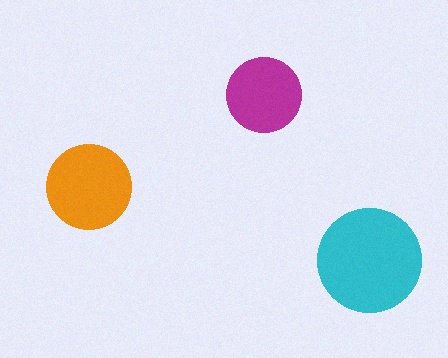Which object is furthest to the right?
The cyan circle is rightmost.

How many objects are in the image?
There are 3 objects in the image.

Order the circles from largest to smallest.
the cyan one, the orange one, the magenta one.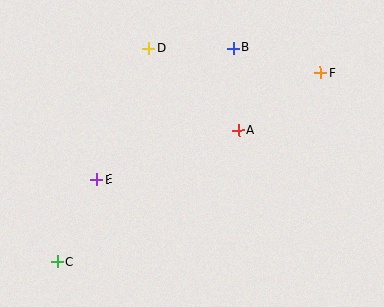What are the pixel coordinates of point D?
Point D is at (148, 49).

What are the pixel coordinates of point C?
Point C is at (58, 262).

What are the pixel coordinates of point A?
Point A is at (239, 130).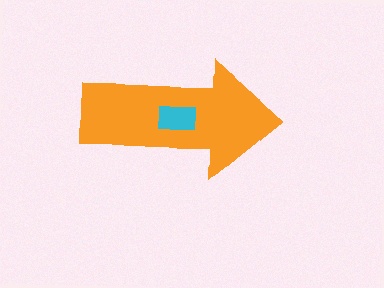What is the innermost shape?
The cyan rectangle.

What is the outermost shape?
The orange arrow.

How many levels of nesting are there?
2.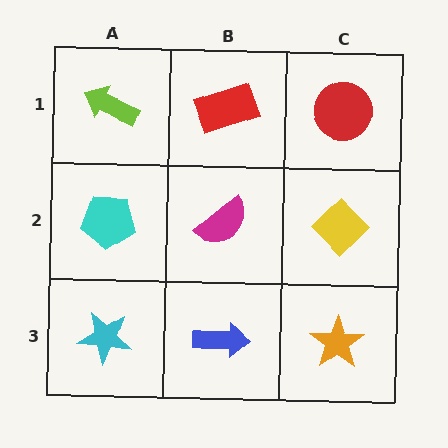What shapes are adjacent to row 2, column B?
A red rectangle (row 1, column B), a blue arrow (row 3, column B), a cyan pentagon (row 2, column A), a yellow diamond (row 2, column C).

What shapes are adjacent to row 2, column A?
A lime arrow (row 1, column A), a cyan star (row 3, column A), a magenta semicircle (row 2, column B).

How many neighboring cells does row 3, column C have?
2.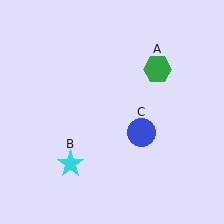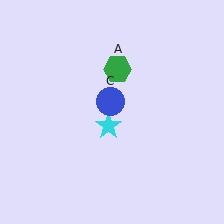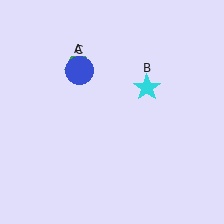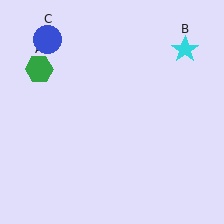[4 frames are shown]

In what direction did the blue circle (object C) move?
The blue circle (object C) moved up and to the left.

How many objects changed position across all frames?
3 objects changed position: green hexagon (object A), cyan star (object B), blue circle (object C).